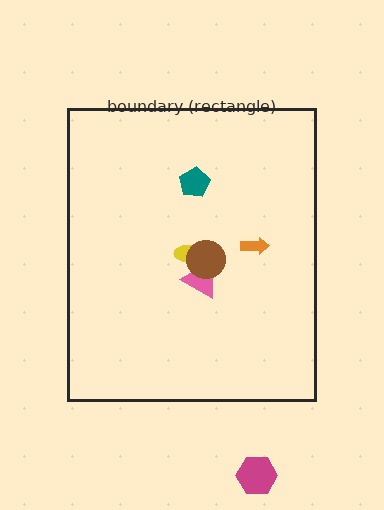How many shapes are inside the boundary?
5 inside, 1 outside.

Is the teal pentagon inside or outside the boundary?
Inside.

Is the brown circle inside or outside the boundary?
Inside.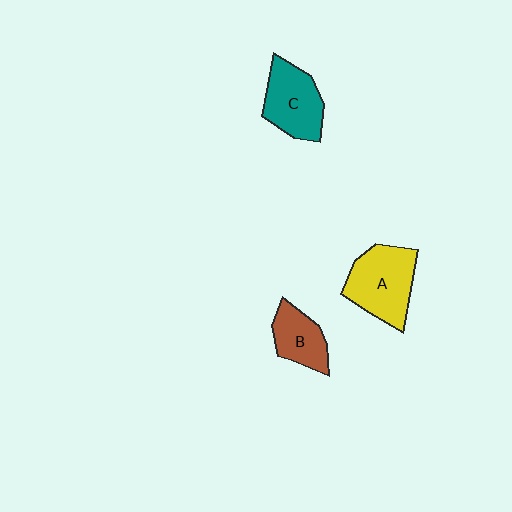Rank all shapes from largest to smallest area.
From largest to smallest: A (yellow), C (teal), B (brown).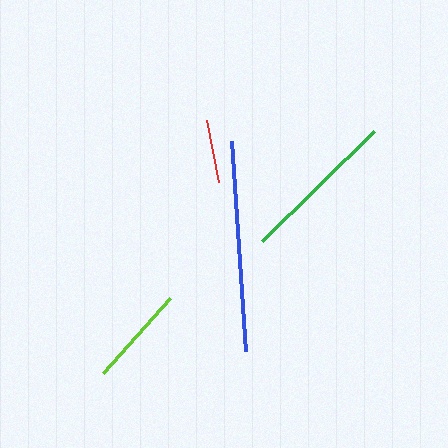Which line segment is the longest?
The blue line is the longest at approximately 211 pixels.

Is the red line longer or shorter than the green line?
The green line is longer than the red line.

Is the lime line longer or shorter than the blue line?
The blue line is longer than the lime line.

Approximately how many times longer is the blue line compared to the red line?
The blue line is approximately 3.3 times the length of the red line.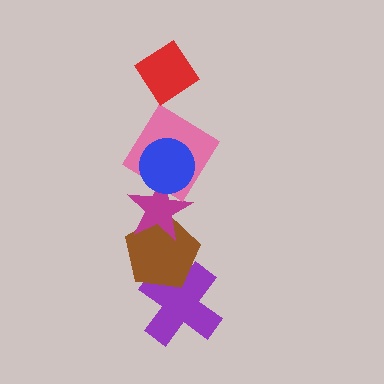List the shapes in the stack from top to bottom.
From top to bottom: the red diamond, the blue circle, the pink diamond, the magenta star, the brown pentagon, the purple cross.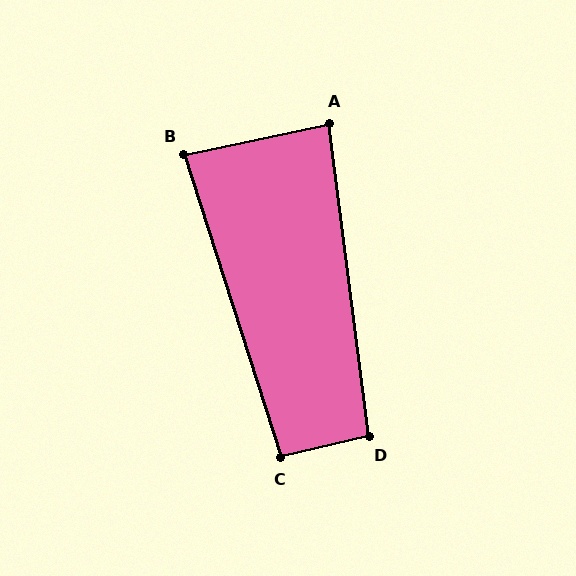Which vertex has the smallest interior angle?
B, at approximately 84 degrees.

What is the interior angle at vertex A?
Approximately 85 degrees (approximately right).